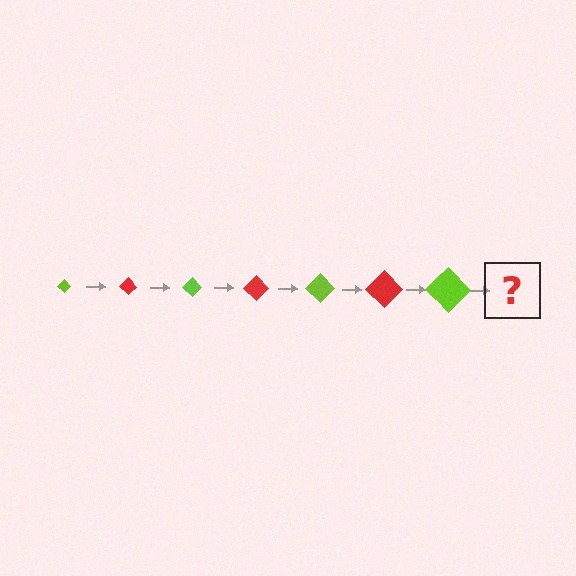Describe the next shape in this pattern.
It should be a red diamond, larger than the previous one.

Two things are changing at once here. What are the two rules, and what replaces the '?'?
The two rules are that the diamond grows larger each step and the color cycles through lime and red. The '?' should be a red diamond, larger than the previous one.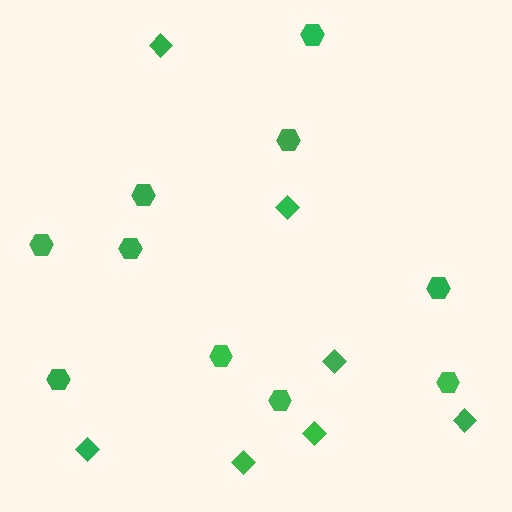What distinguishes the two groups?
There are 2 groups: one group of hexagons (10) and one group of diamonds (7).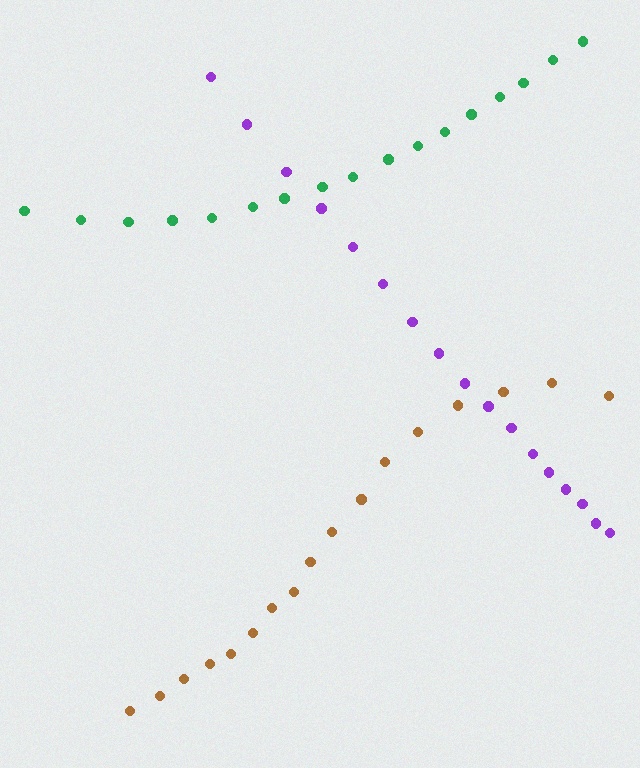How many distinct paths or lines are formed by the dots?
There are 3 distinct paths.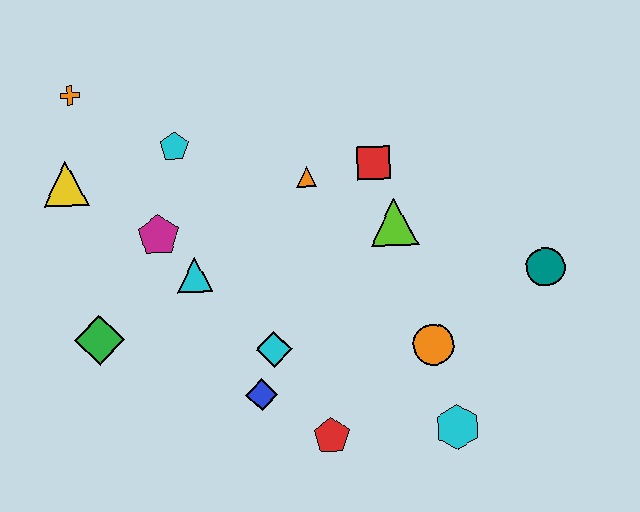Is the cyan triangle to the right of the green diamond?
Yes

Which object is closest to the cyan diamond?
The blue diamond is closest to the cyan diamond.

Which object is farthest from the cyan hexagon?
The orange cross is farthest from the cyan hexagon.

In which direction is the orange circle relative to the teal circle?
The orange circle is to the left of the teal circle.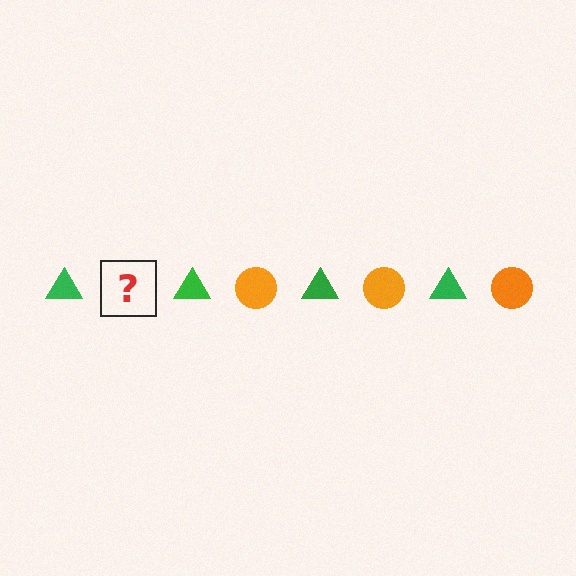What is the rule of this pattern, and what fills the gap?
The rule is that the pattern alternates between green triangle and orange circle. The gap should be filled with an orange circle.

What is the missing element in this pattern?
The missing element is an orange circle.